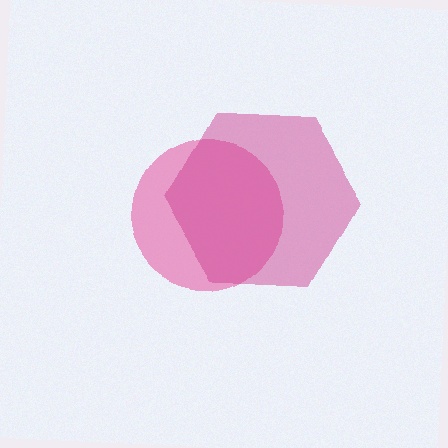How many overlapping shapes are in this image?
There are 2 overlapping shapes in the image.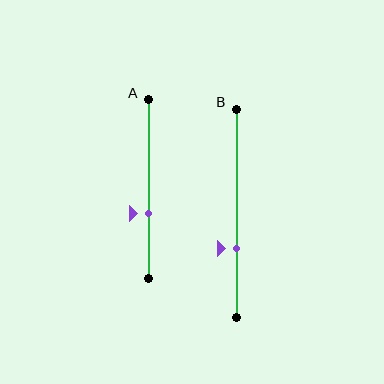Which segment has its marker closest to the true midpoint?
Segment A has its marker closest to the true midpoint.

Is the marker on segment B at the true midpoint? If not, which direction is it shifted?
No, the marker on segment B is shifted downward by about 17% of the segment length.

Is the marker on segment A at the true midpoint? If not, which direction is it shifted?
No, the marker on segment A is shifted downward by about 14% of the segment length.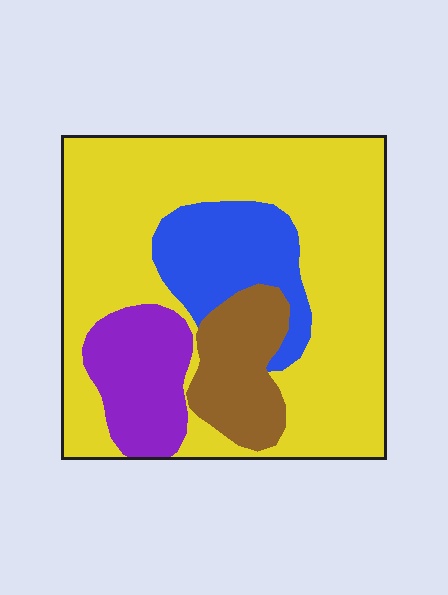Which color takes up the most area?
Yellow, at roughly 60%.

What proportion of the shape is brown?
Brown takes up about one eighth (1/8) of the shape.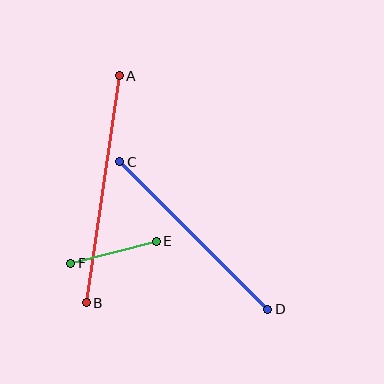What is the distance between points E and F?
The distance is approximately 88 pixels.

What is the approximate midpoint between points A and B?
The midpoint is at approximately (103, 189) pixels.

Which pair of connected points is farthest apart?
Points A and B are farthest apart.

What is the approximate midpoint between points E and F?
The midpoint is at approximately (114, 252) pixels.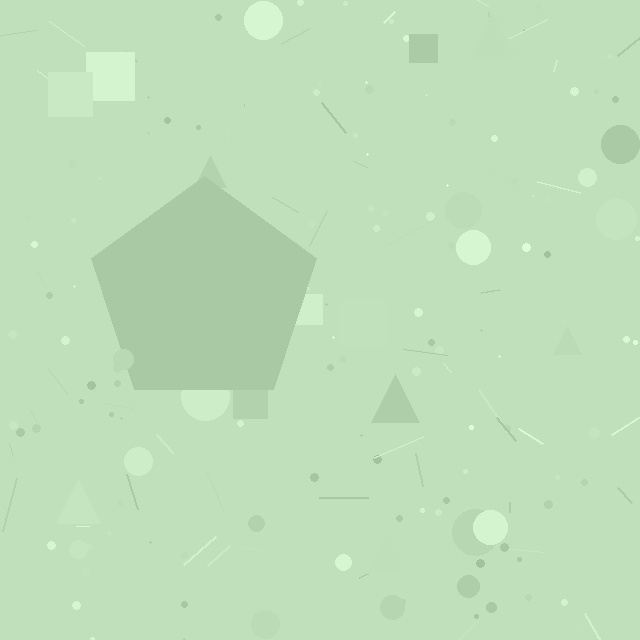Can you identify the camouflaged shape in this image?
The camouflaged shape is a pentagon.